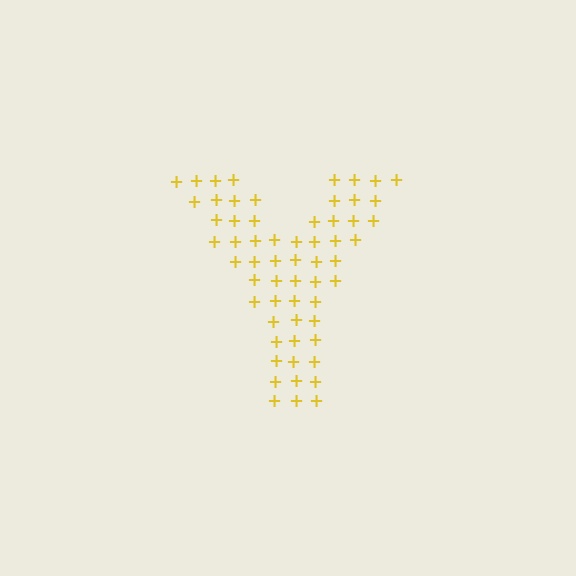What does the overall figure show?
The overall figure shows the letter Y.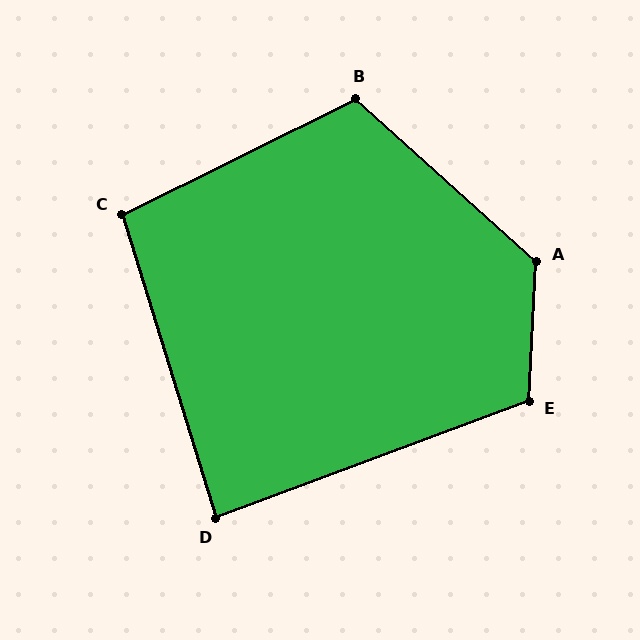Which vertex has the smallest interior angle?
D, at approximately 87 degrees.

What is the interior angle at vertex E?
Approximately 113 degrees (obtuse).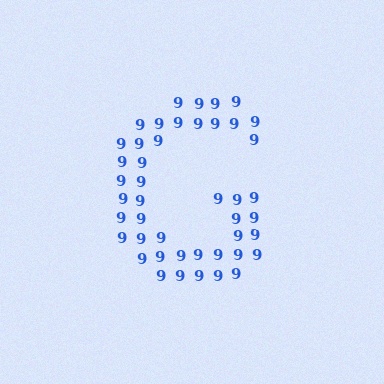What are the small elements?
The small elements are digit 9's.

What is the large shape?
The large shape is the letter G.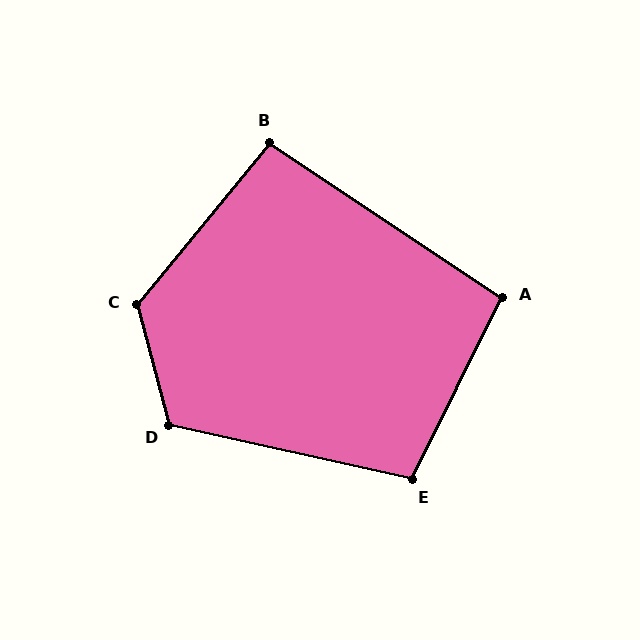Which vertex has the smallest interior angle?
B, at approximately 96 degrees.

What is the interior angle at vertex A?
Approximately 97 degrees (obtuse).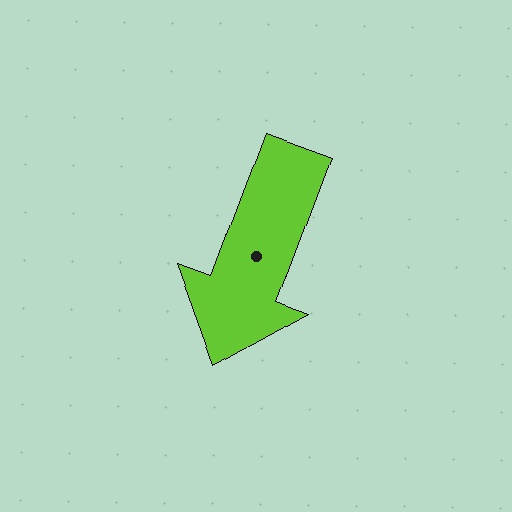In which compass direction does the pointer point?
South.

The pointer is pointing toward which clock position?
Roughly 7 o'clock.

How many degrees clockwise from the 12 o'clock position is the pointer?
Approximately 200 degrees.